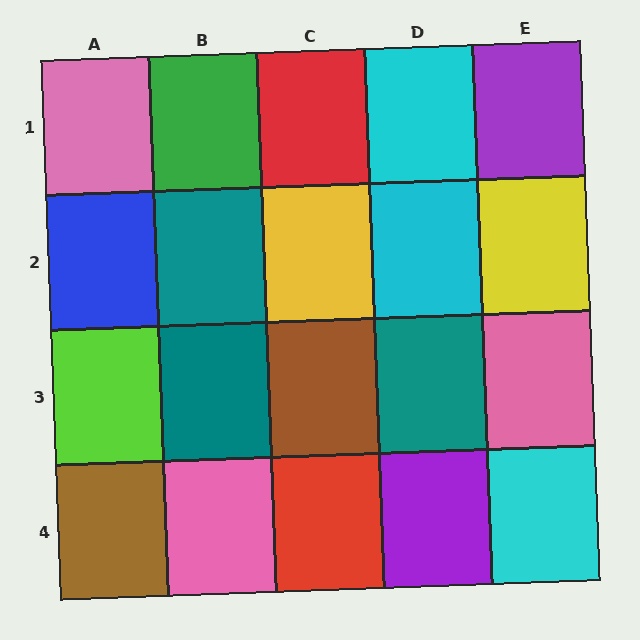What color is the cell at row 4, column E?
Cyan.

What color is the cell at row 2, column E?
Yellow.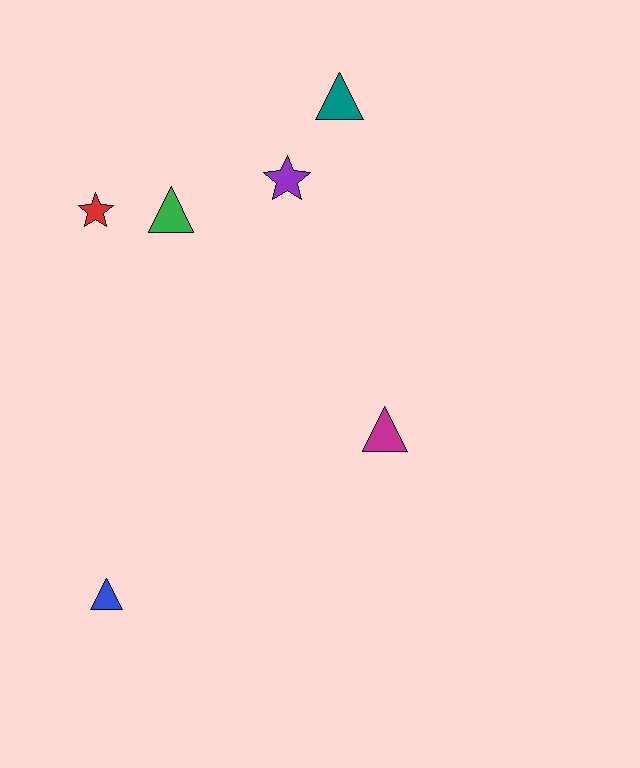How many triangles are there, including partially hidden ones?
There are 4 triangles.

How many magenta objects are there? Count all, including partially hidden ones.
There is 1 magenta object.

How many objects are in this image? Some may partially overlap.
There are 6 objects.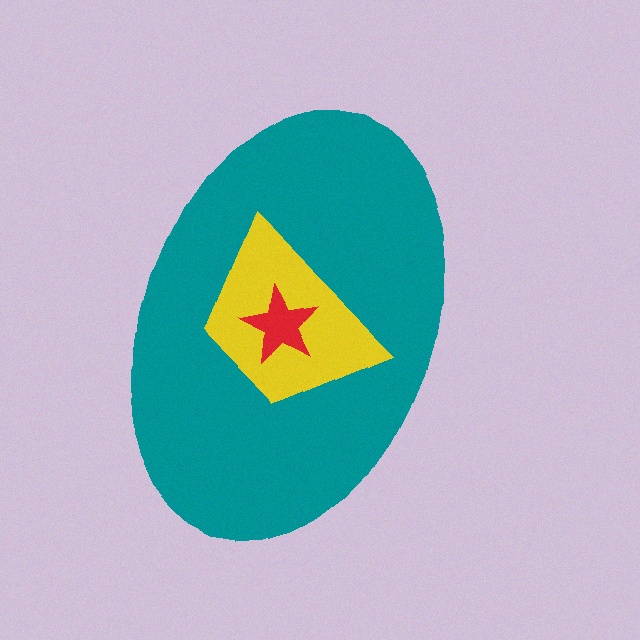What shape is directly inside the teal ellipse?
The yellow trapezoid.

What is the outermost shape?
The teal ellipse.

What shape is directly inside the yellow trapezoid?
The red star.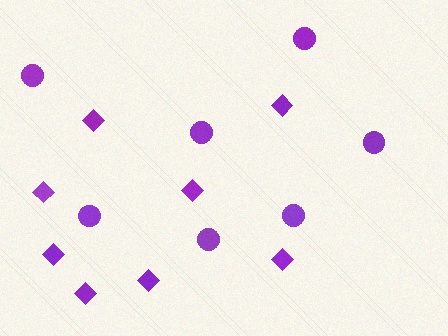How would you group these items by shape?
There are 2 groups: one group of circles (7) and one group of diamonds (8).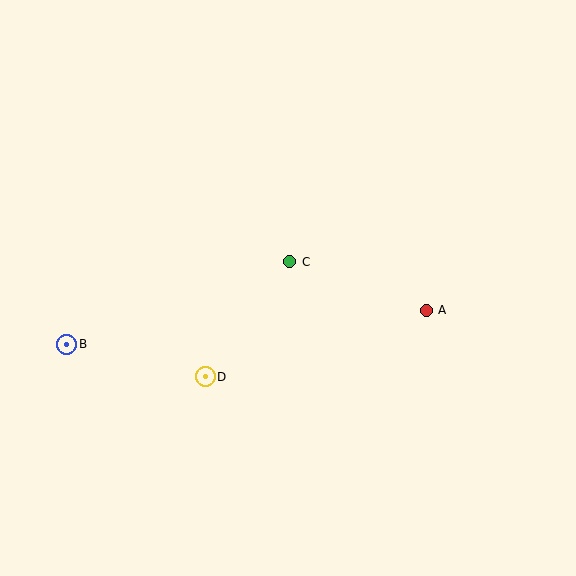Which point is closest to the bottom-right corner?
Point A is closest to the bottom-right corner.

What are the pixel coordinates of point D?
Point D is at (205, 377).